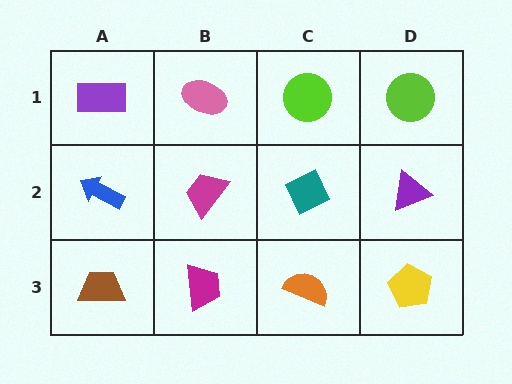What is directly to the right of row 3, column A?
A magenta trapezoid.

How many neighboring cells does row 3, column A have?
2.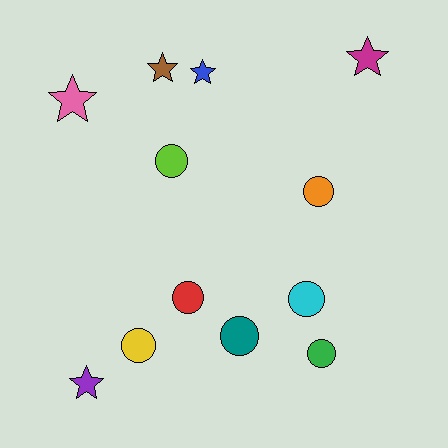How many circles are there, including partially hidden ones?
There are 7 circles.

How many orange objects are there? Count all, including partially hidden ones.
There is 1 orange object.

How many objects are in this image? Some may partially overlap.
There are 12 objects.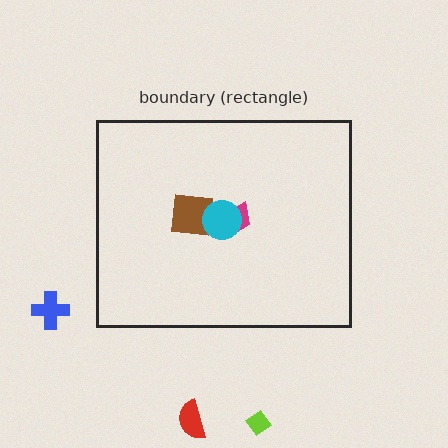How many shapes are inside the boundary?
3 inside, 3 outside.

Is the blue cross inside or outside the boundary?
Outside.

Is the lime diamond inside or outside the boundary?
Outside.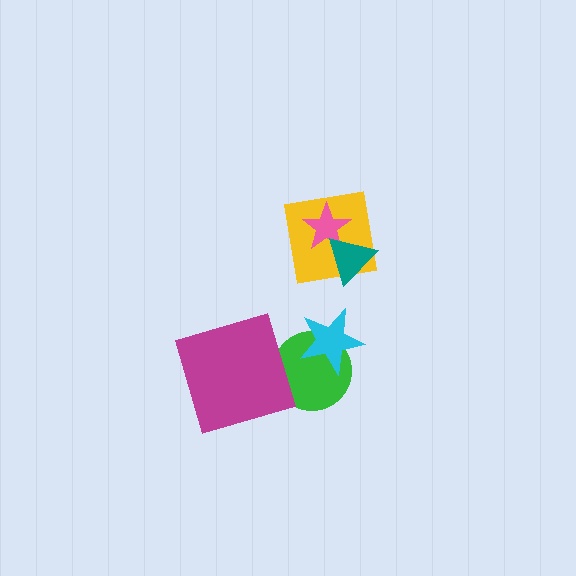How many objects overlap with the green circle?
2 objects overlap with the green circle.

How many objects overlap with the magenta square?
1 object overlaps with the magenta square.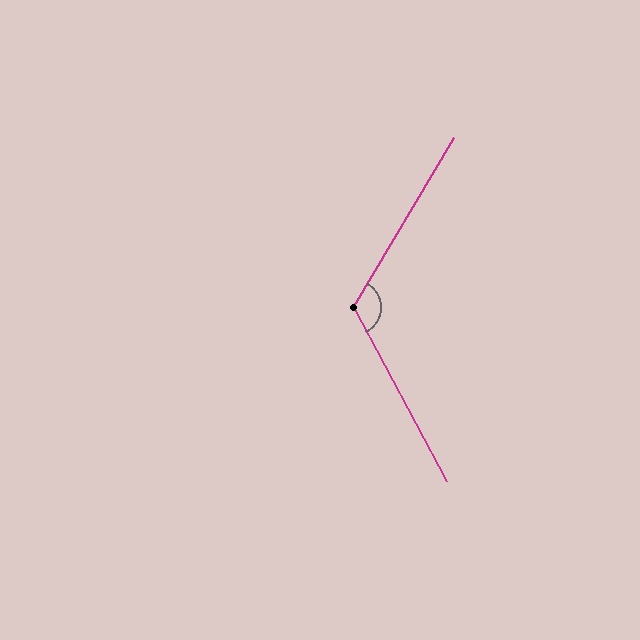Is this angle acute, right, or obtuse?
It is obtuse.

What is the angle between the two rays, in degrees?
Approximately 121 degrees.